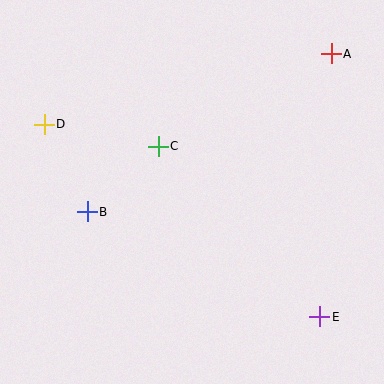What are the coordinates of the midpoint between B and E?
The midpoint between B and E is at (203, 264).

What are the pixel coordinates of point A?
Point A is at (331, 54).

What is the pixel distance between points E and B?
The distance between E and B is 255 pixels.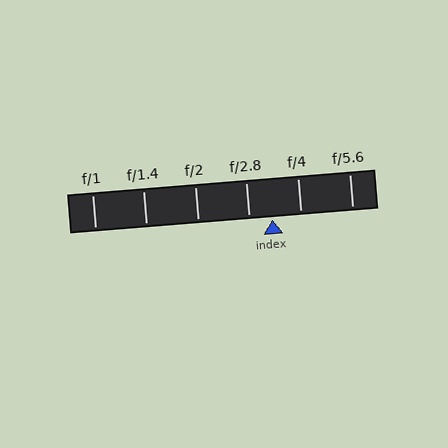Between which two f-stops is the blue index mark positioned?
The index mark is between f/2.8 and f/4.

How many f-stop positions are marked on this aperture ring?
There are 6 f-stop positions marked.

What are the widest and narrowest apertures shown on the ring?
The widest aperture shown is f/1 and the narrowest is f/5.6.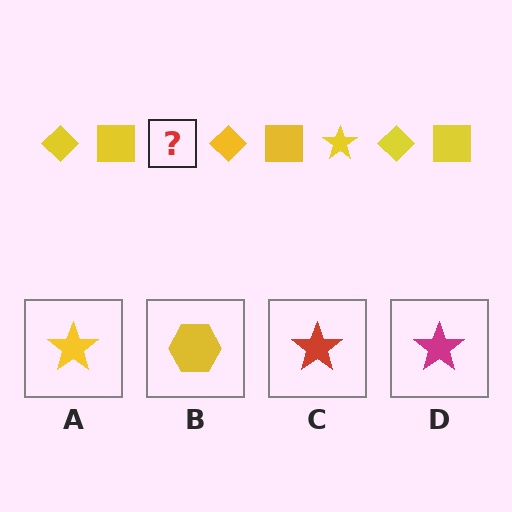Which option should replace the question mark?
Option A.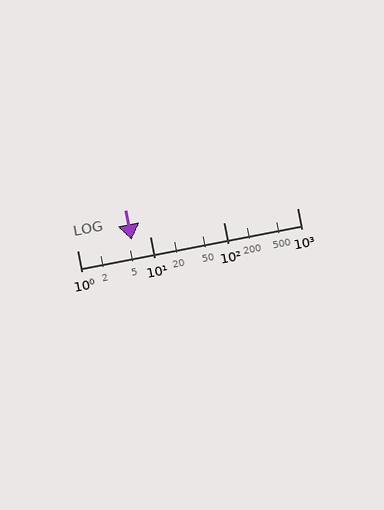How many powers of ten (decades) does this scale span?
The scale spans 3 decades, from 1 to 1000.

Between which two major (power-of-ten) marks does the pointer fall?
The pointer is between 1 and 10.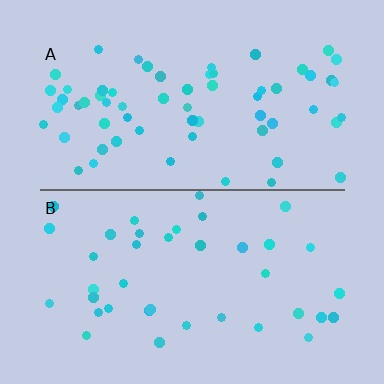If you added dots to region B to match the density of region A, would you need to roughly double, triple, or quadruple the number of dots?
Approximately double.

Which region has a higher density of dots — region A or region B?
A (the top).